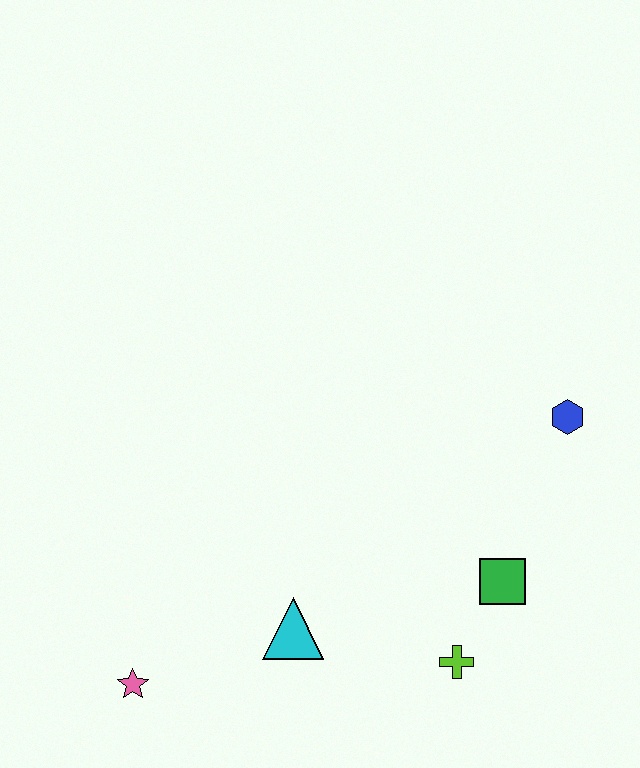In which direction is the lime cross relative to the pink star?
The lime cross is to the right of the pink star.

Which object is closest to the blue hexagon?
The green square is closest to the blue hexagon.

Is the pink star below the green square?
Yes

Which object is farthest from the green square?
The pink star is farthest from the green square.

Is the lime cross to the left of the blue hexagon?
Yes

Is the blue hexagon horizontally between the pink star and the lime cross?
No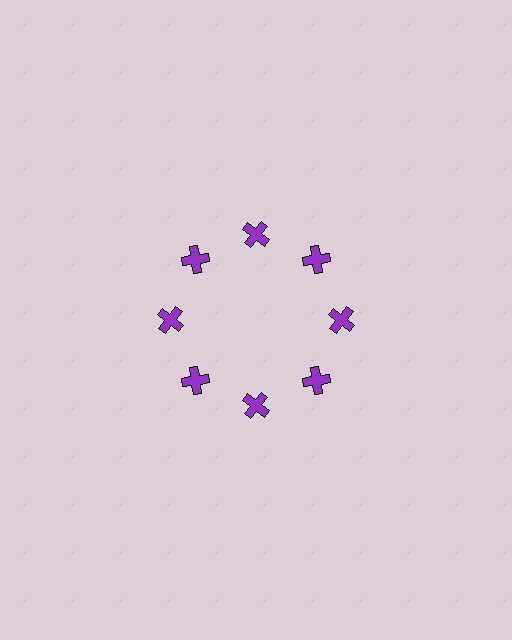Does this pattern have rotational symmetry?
Yes, this pattern has 8-fold rotational symmetry. It looks the same after rotating 45 degrees around the center.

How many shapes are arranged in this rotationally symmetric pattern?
There are 8 shapes, arranged in 8 groups of 1.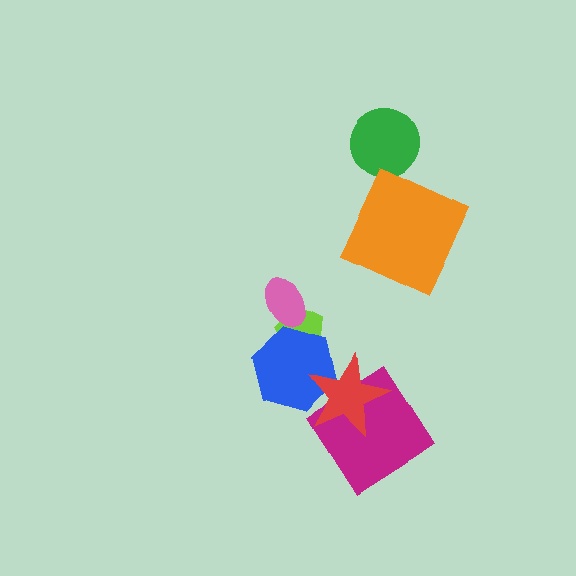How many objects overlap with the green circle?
0 objects overlap with the green circle.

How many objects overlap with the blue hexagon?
2 objects overlap with the blue hexagon.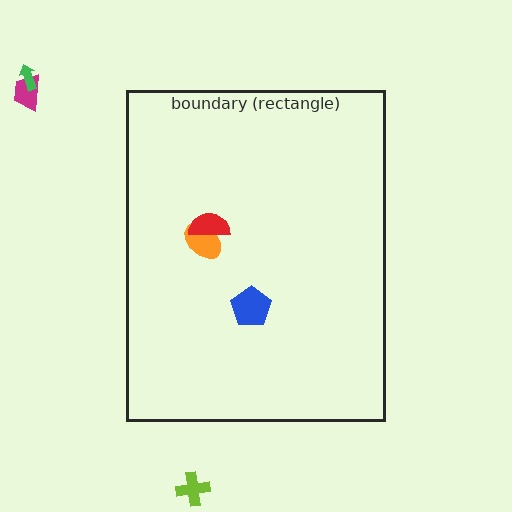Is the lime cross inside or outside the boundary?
Outside.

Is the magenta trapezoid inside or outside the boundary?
Outside.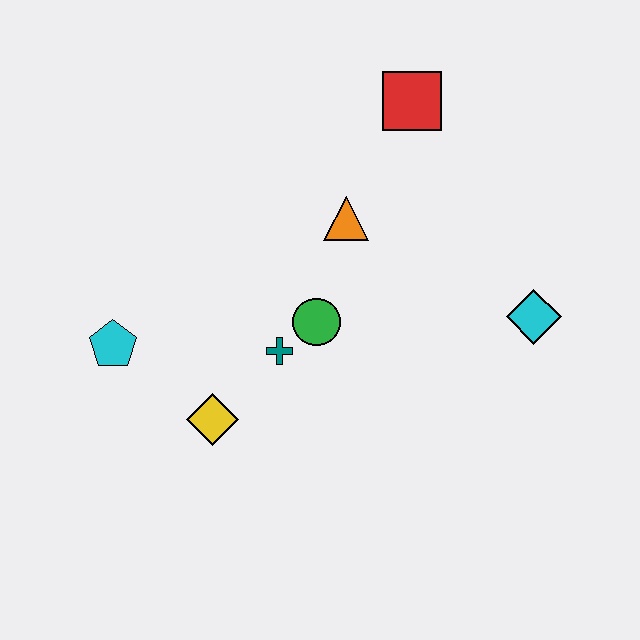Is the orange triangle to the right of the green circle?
Yes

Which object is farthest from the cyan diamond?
The cyan pentagon is farthest from the cyan diamond.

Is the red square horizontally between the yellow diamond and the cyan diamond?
Yes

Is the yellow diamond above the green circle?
No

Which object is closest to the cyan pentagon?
The yellow diamond is closest to the cyan pentagon.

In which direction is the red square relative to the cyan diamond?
The red square is above the cyan diamond.